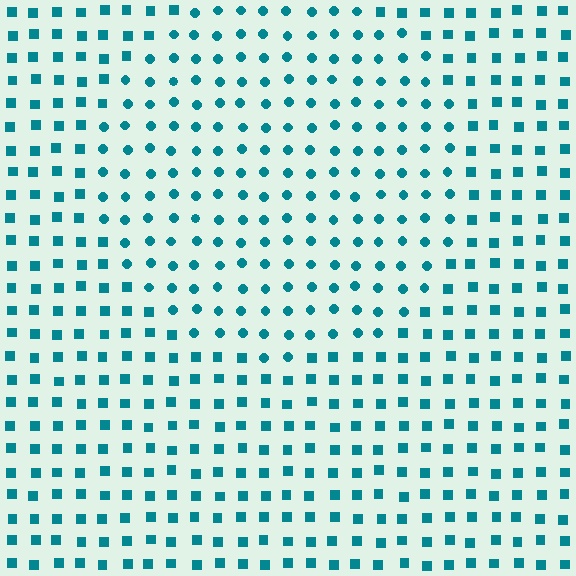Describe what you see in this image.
The image is filled with small teal elements arranged in a uniform grid. A circle-shaped region contains circles, while the surrounding area contains squares. The boundary is defined purely by the change in element shape.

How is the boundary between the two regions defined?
The boundary is defined by a change in element shape: circles inside vs. squares outside. All elements share the same color and spacing.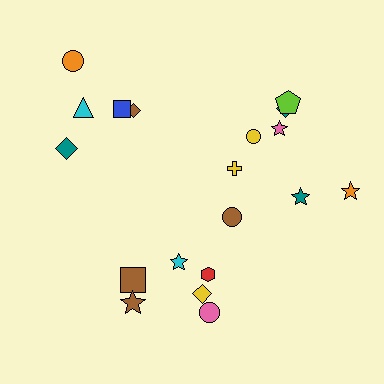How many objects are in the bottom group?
There are 6 objects.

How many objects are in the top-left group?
There are 5 objects.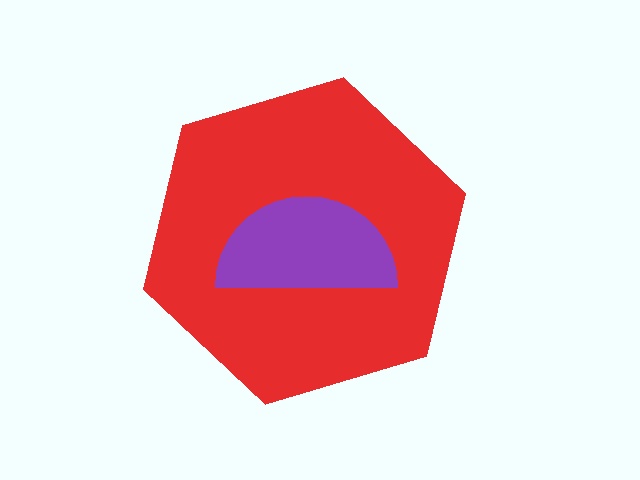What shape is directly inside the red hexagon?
The purple semicircle.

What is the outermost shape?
The red hexagon.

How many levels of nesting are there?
2.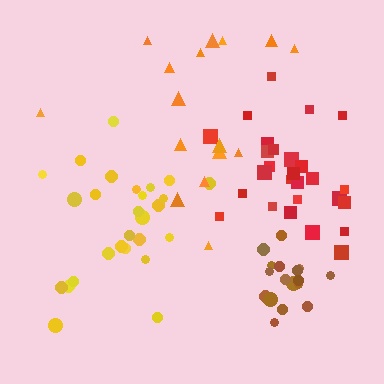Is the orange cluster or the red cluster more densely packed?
Red.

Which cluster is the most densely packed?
Brown.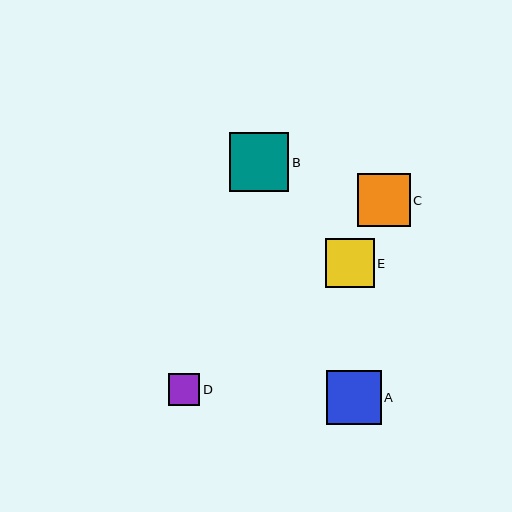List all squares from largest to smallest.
From largest to smallest: B, A, C, E, D.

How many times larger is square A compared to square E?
Square A is approximately 1.1 times the size of square E.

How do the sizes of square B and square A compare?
Square B and square A are approximately the same size.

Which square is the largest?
Square B is the largest with a size of approximately 59 pixels.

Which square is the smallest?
Square D is the smallest with a size of approximately 31 pixels.